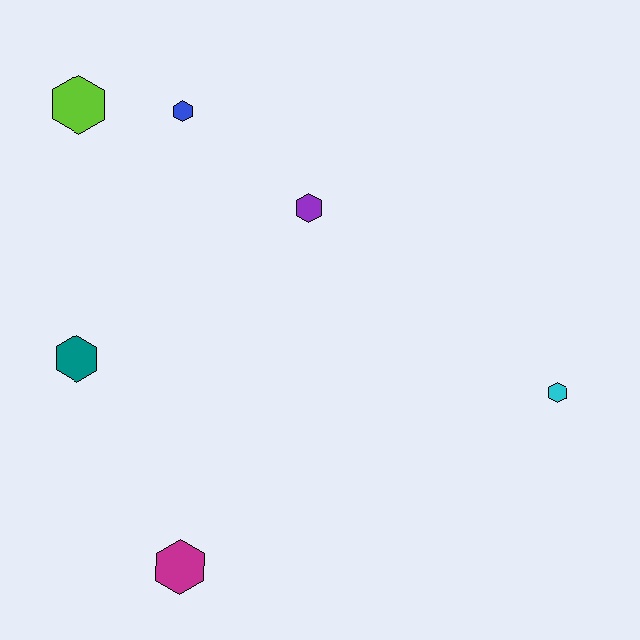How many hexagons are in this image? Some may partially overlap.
There are 6 hexagons.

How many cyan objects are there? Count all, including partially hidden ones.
There is 1 cyan object.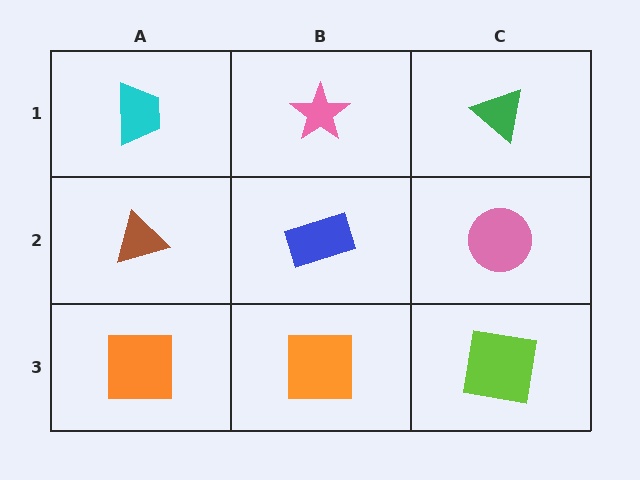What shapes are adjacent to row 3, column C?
A pink circle (row 2, column C), an orange square (row 3, column B).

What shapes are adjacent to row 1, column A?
A brown triangle (row 2, column A), a pink star (row 1, column B).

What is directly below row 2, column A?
An orange square.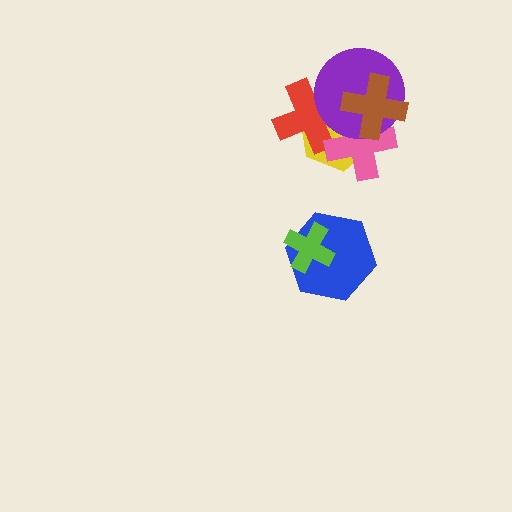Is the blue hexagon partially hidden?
Yes, it is partially covered by another shape.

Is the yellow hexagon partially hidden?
Yes, it is partially covered by another shape.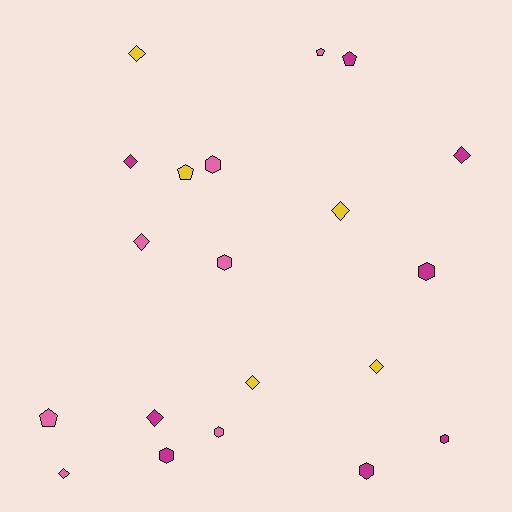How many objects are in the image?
There are 20 objects.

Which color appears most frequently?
Magenta, with 8 objects.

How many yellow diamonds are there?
There are 4 yellow diamonds.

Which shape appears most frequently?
Diamond, with 9 objects.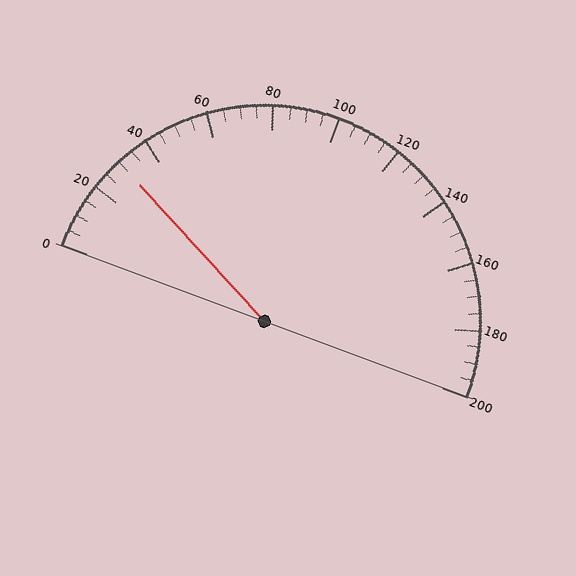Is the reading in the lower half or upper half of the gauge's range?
The reading is in the lower half of the range (0 to 200).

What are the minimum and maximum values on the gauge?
The gauge ranges from 0 to 200.